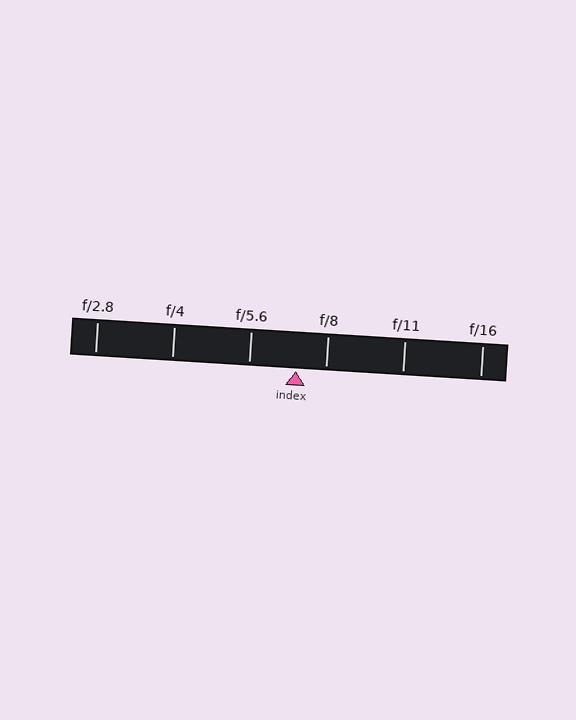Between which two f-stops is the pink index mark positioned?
The index mark is between f/5.6 and f/8.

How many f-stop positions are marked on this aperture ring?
There are 6 f-stop positions marked.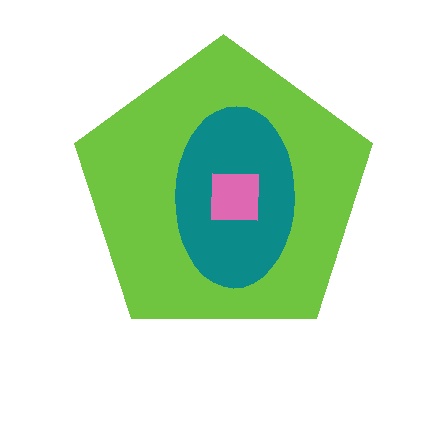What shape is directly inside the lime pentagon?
The teal ellipse.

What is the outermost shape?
The lime pentagon.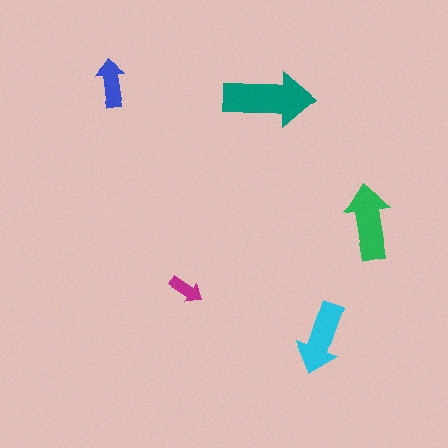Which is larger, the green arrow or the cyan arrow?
The green one.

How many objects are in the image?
There are 5 objects in the image.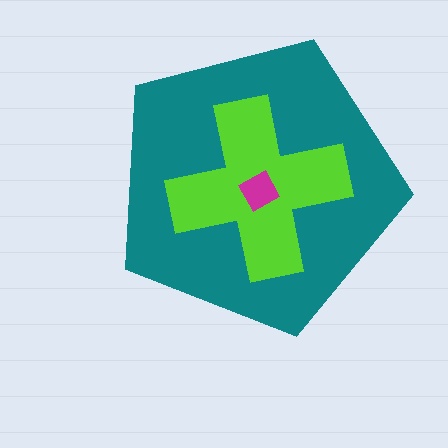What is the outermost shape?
The teal pentagon.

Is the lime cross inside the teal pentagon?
Yes.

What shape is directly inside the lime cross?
The magenta diamond.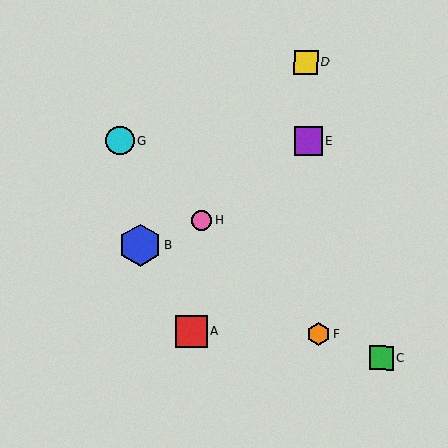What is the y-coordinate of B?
Object B is at y≈245.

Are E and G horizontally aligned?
Yes, both are at y≈141.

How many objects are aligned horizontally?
2 objects (E, G) are aligned horizontally.